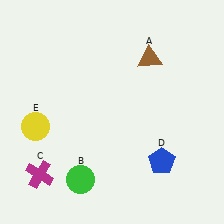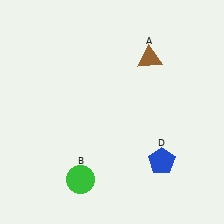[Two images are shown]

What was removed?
The magenta cross (C), the yellow circle (E) were removed in Image 2.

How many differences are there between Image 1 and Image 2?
There are 2 differences between the two images.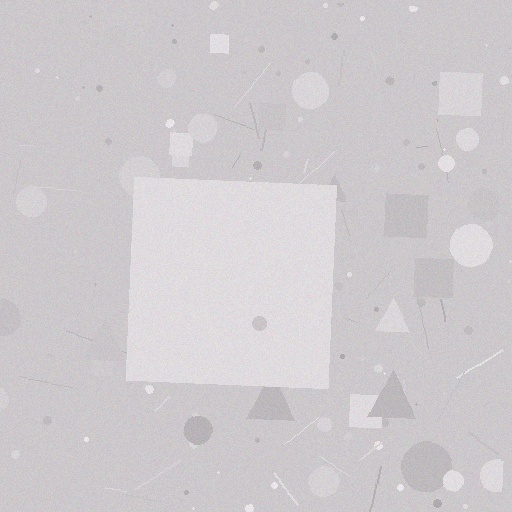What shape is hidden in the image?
A square is hidden in the image.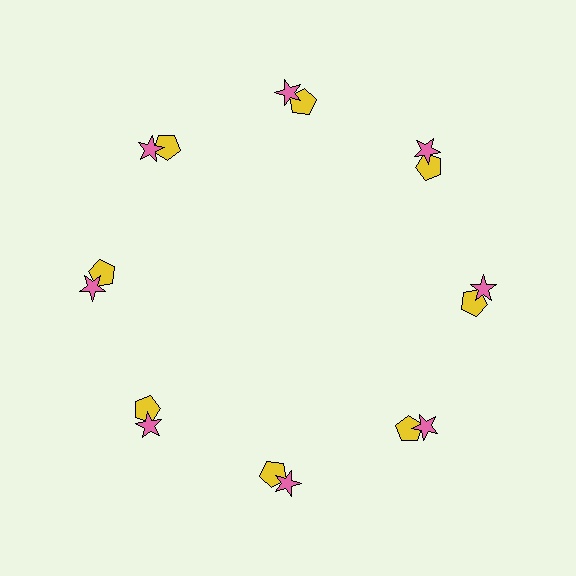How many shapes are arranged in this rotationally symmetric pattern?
There are 16 shapes, arranged in 8 groups of 2.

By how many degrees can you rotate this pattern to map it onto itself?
The pattern maps onto itself every 45 degrees of rotation.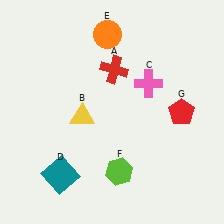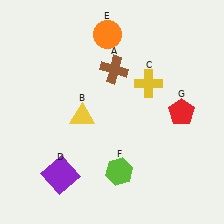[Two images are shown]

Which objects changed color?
A changed from red to brown. C changed from pink to yellow. D changed from teal to purple.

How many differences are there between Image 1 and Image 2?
There are 3 differences between the two images.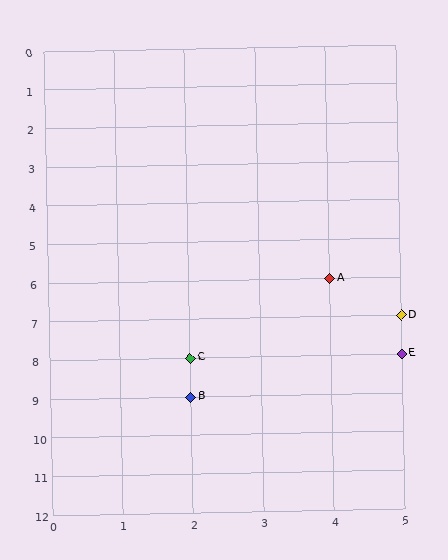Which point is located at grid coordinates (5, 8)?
Point E is at (5, 8).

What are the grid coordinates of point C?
Point C is at grid coordinates (2, 8).